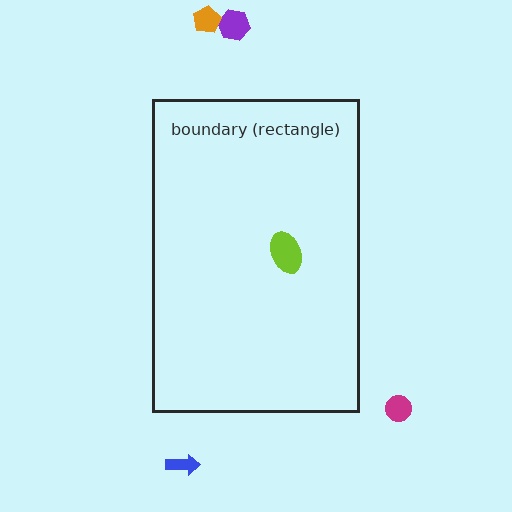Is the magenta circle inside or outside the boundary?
Outside.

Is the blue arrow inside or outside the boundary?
Outside.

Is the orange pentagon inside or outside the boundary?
Outside.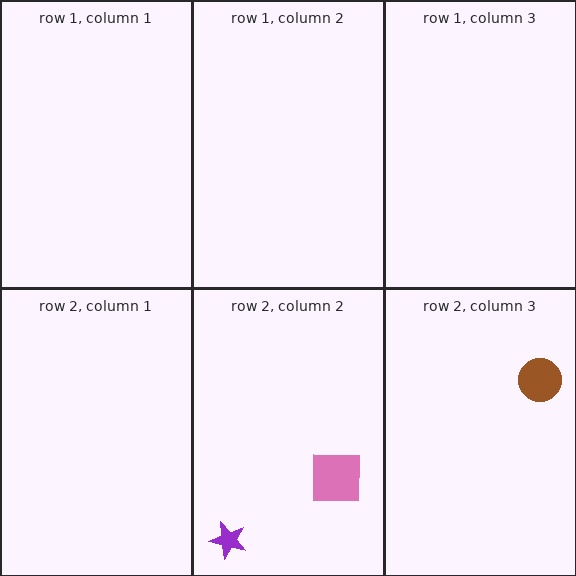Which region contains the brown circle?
The row 2, column 3 region.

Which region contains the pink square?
The row 2, column 2 region.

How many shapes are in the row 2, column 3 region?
1.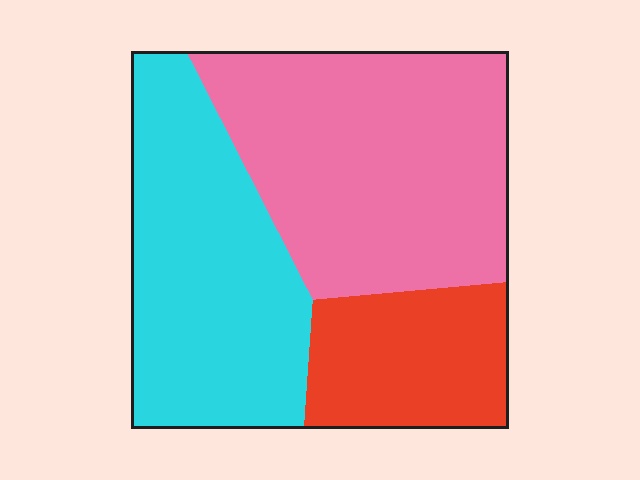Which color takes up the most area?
Pink, at roughly 45%.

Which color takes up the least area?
Red, at roughly 20%.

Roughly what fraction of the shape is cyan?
Cyan takes up about three eighths (3/8) of the shape.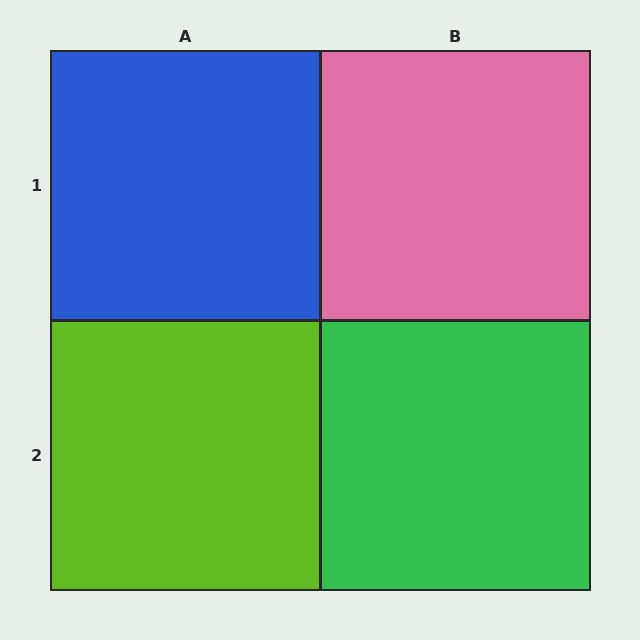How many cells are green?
1 cell is green.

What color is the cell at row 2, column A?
Lime.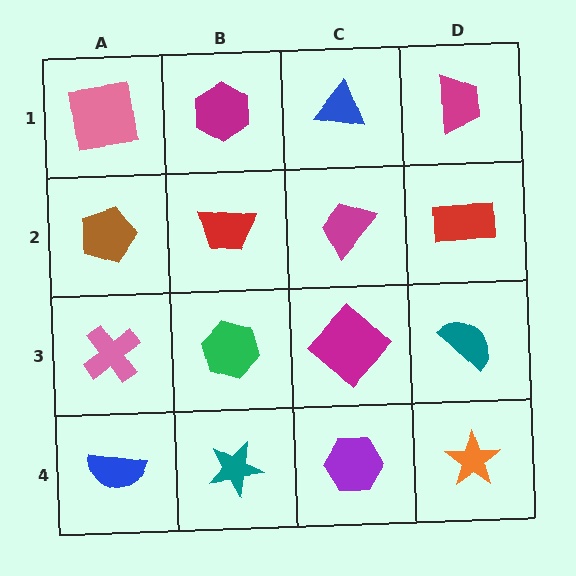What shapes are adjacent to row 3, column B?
A red trapezoid (row 2, column B), a teal star (row 4, column B), a pink cross (row 3, column A), a magenta diamond (row 3, column C).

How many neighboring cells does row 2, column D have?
3.